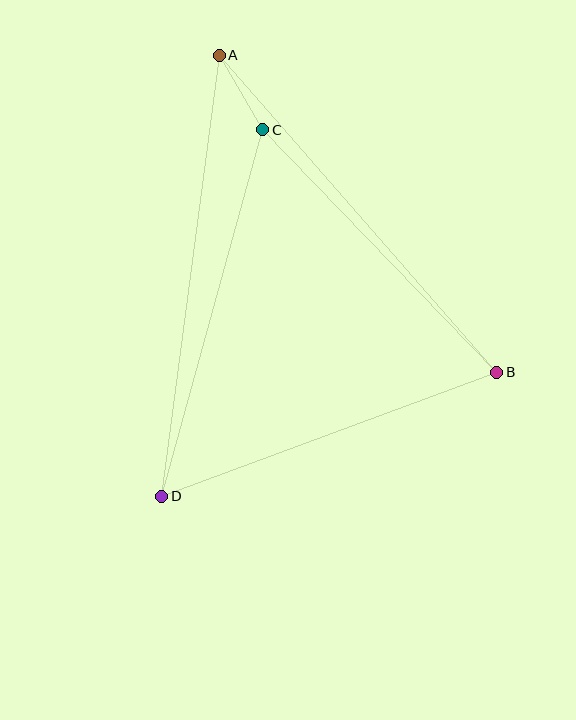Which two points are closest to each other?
Points A and C are closest to each other.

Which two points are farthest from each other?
Points A and D are farthest from each other.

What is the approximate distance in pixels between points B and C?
The distance between B and C is approximately 337 pixels.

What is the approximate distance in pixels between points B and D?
The distance between B and D is approximately 357 pixels.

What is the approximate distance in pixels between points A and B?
The distance between A and B is approximately 422 pixels.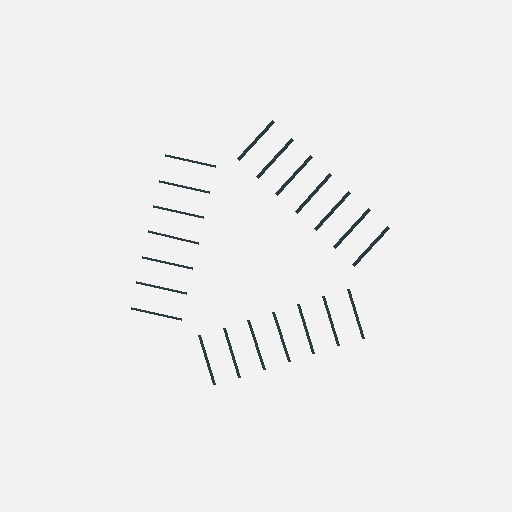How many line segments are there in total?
21 — 7 along each of the 3 edges.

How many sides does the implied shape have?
3 sides — the line-ends trace a triangle.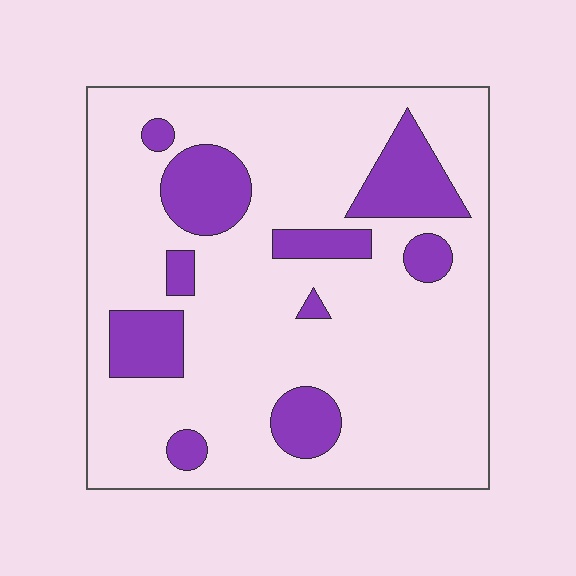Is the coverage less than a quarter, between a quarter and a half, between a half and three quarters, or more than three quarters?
Less than a quarter.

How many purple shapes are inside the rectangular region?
10.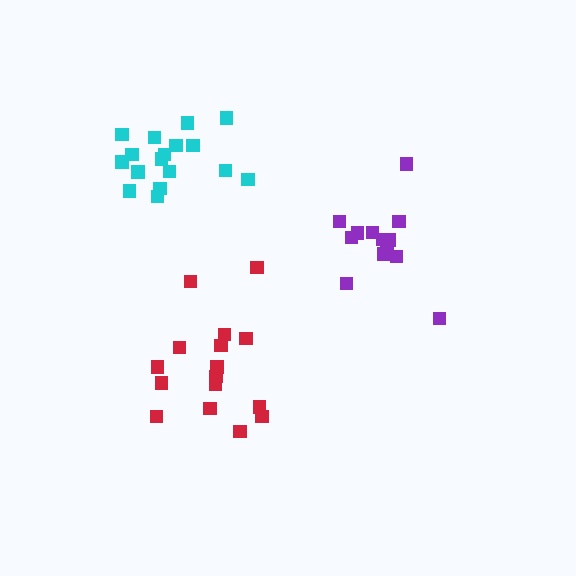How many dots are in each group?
Group 1: 17 dots, Group 2: 16 dots, Group 3: 13 dots (46 total).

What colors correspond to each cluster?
The clusters are colored: cyan, red, purple.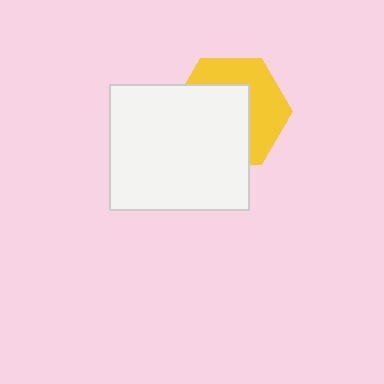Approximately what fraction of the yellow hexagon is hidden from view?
Roughly 55% of the yellow hexagon is hidden behind the white rectangle.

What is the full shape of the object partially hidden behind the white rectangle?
The partially hidden object is a yellow hexagon.